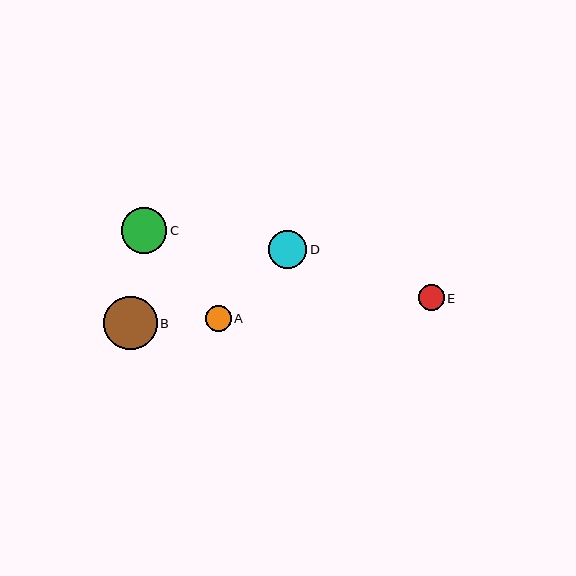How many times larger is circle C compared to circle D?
Circle C is approximately 1.2 times the size of circle D.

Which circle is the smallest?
Circle E is the smallest with a size of approximately 26 pixels.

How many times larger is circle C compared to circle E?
Circle C is approximately 1.8 times the size of circle E.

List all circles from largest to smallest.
From largest to smallest: B, C, D, A, E.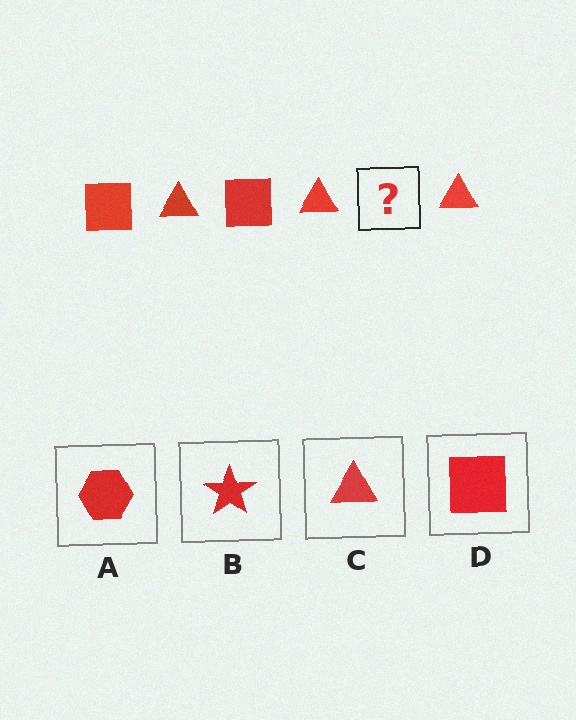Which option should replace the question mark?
Option D.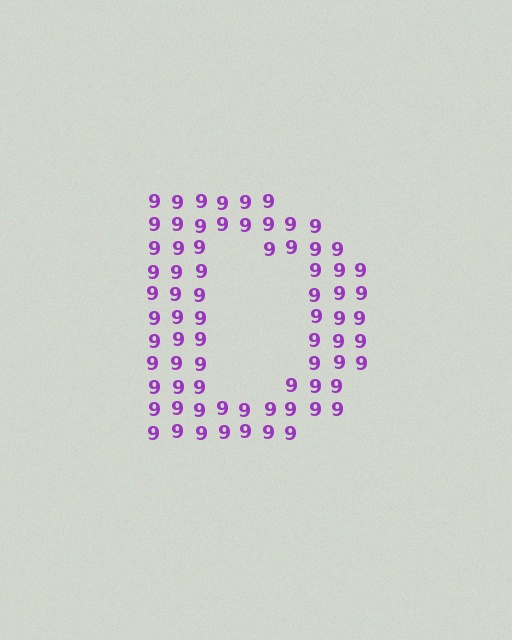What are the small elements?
The small elements are digit 9's.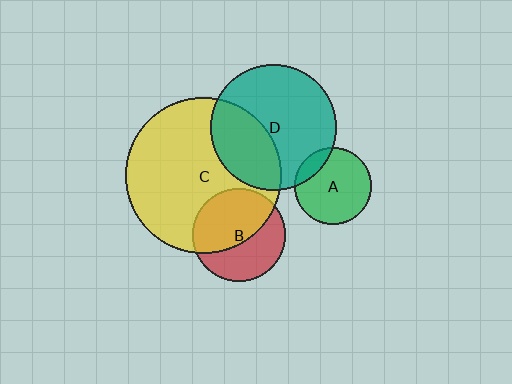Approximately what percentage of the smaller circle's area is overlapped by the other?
Approximately 15%.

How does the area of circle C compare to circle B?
Approximately 2.8 times.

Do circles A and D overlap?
Yes.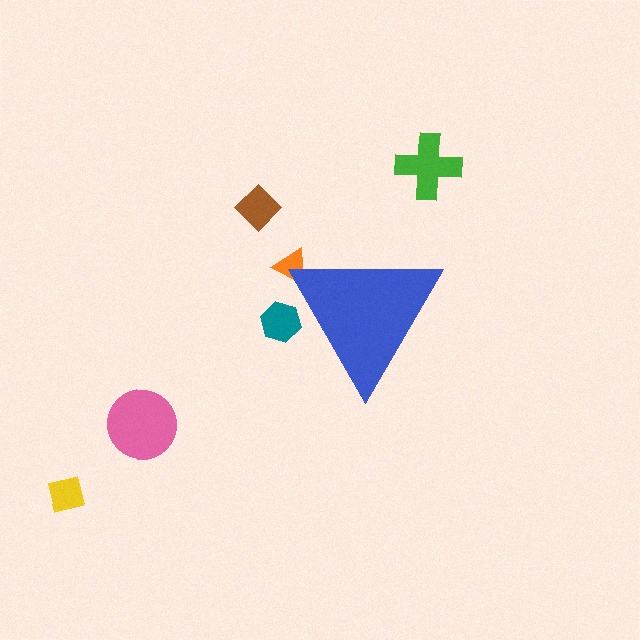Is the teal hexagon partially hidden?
Yes, the teal hexagon is partially hidden behind the blue triangle.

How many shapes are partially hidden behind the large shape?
2 shapes are partially hidden.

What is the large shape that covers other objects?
A blue triangle.